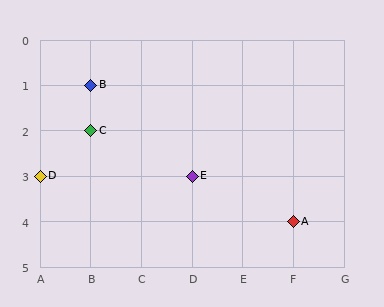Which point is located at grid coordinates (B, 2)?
Point C is at (B, 2).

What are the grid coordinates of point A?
Point A is at grid coordinates (F, 4).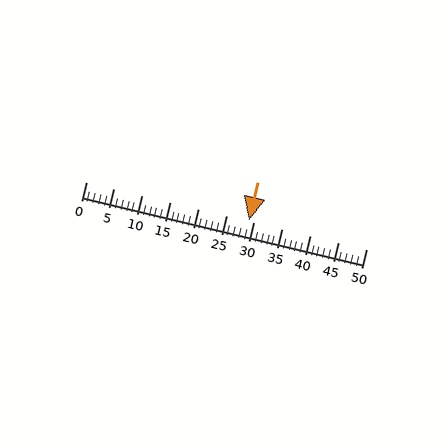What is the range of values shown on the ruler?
The ruler shows values from 0 to 50.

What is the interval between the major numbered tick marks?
The major tick marks are spaced 5 units apart.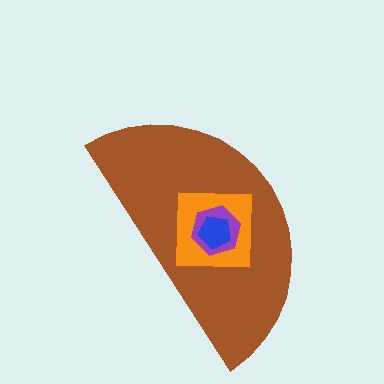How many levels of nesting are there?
4.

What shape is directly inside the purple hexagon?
The blue pentagon.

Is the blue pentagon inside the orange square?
Yes.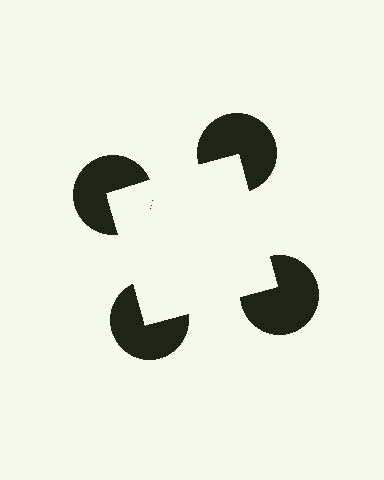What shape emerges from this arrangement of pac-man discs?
An illusory square — its edges are inferred from the aligned wedge cuts in the pac-man discs, not physically drawn.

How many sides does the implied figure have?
4 sides.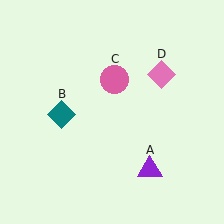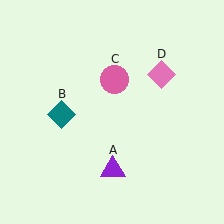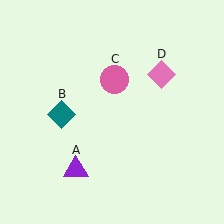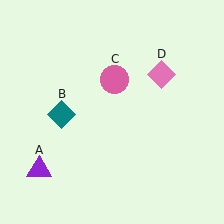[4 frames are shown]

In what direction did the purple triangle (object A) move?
The purple triangle (object A) moved left.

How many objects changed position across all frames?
1 object changed position: purple triangle (object A).